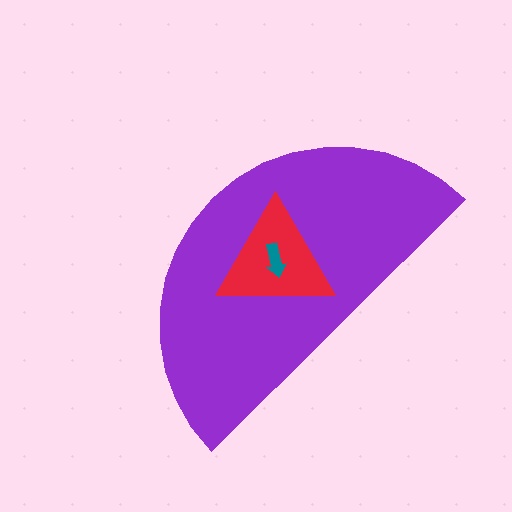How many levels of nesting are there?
3.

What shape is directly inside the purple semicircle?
The red triangle.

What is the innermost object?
The teal arrow.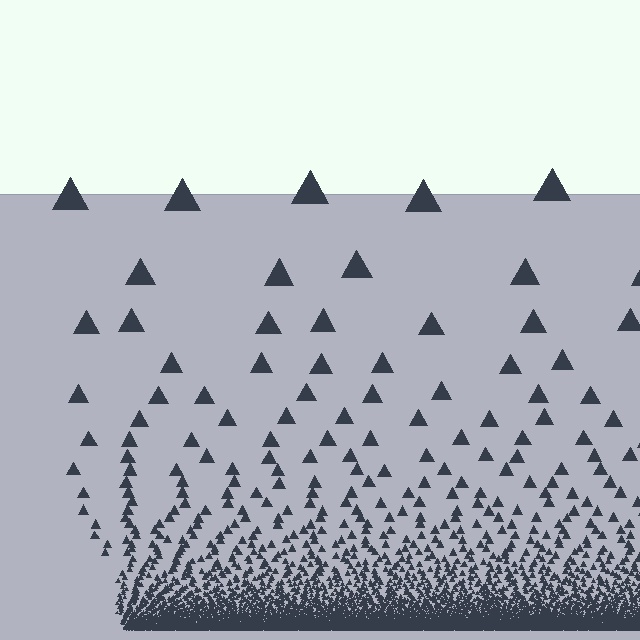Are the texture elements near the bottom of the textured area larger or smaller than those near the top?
Smaller. The gradient is inverted — elements near the bottom are smaller and denser.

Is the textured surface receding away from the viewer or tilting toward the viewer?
The surface appears to tilt toward the viewer. Texture elements get larger and sparser toward the top.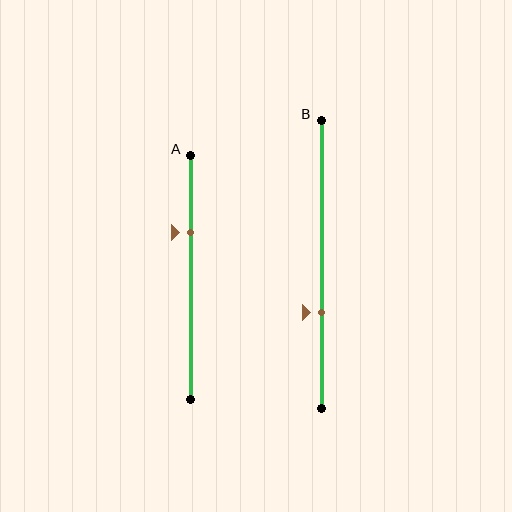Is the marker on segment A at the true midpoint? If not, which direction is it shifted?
No, the marker on segment A is shifted upward by about 19% of the segment length.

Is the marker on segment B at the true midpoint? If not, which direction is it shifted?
No, the marker on segment B is shifted downward by about 16% of the segment length.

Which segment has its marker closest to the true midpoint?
Segment B has its marker closest to the true midpoint.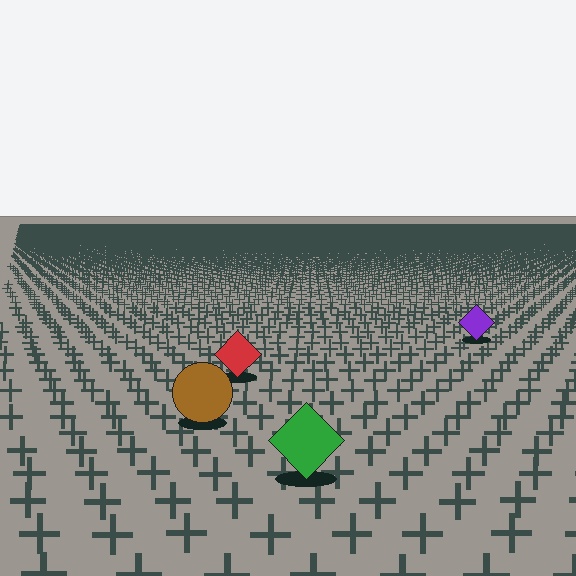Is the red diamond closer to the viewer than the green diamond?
No. The green diamond is closer — you can tell from the texture gradient: the ground texture is coarser near it.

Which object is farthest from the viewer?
The purple diamond is farthest from the viewer. It appears smaller and the ground texture around it is denser.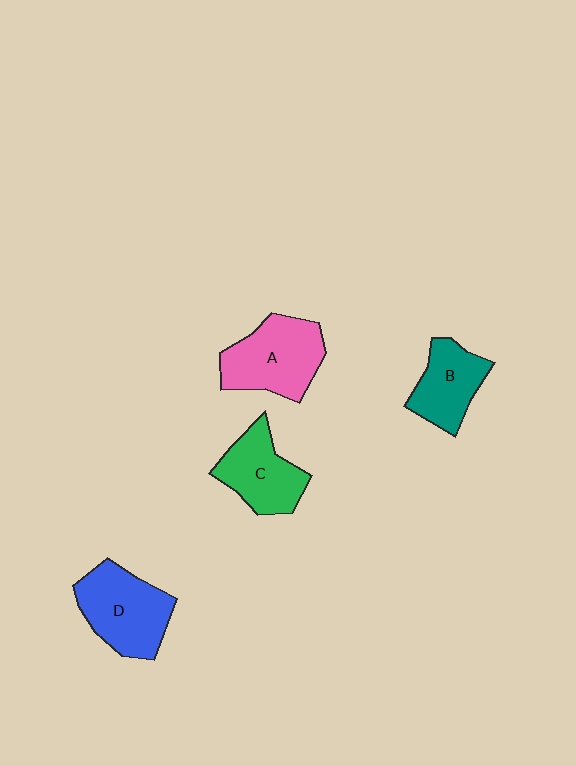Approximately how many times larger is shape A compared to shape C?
Approximately 1.2 times.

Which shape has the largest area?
Shape A (pink).